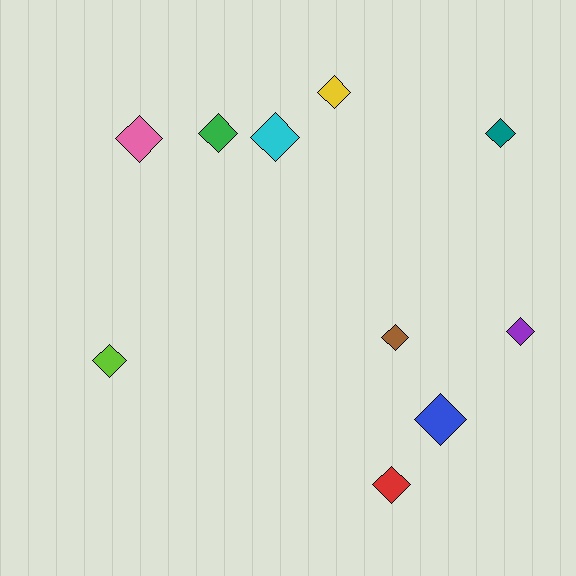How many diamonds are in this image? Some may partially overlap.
There are 10 diamonds.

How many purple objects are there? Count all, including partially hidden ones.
There is 1 purple object.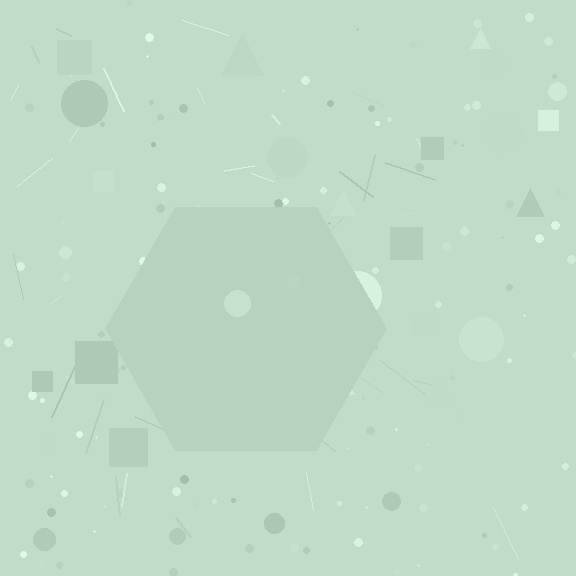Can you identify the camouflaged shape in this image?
The camouflaged shape is a hexagon.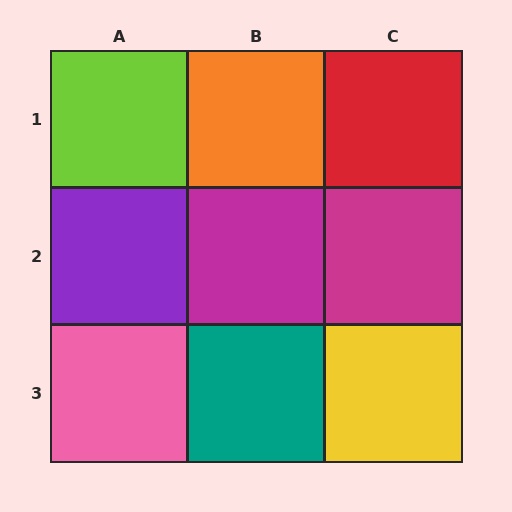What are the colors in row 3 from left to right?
Pink, teal, yellow.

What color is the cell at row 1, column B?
Orange.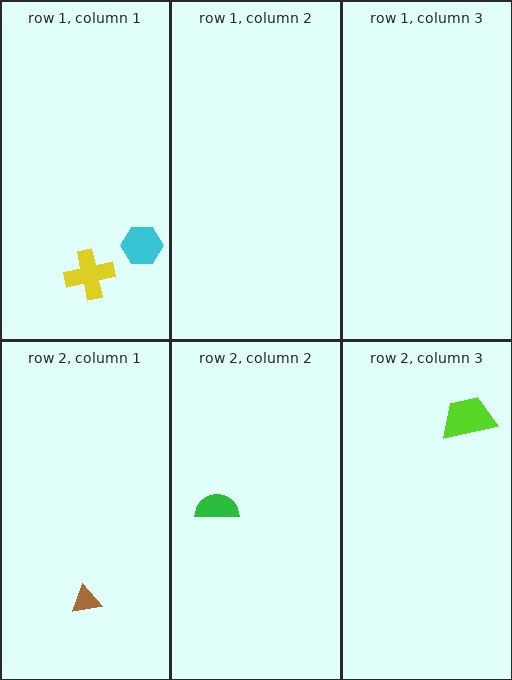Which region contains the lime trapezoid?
The row 2, column 3 region.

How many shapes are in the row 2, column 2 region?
1.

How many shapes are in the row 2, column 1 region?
1.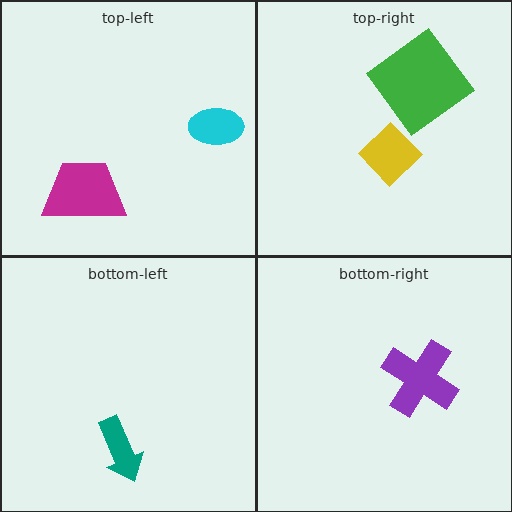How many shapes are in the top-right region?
2.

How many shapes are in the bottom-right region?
1.